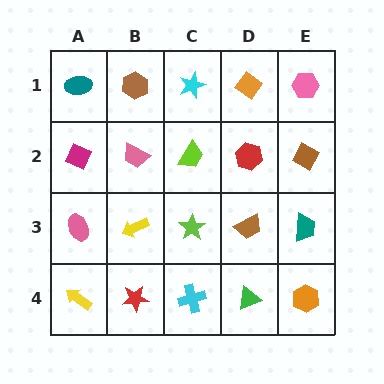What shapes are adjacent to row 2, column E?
A pink hexagon (row 1, column E), a teal trapezoid (row 3, column E), a red hexagon (row 2, column D).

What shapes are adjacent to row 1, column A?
A magenta diamond (row 2, column A), a brown hexagon (row 1, column B).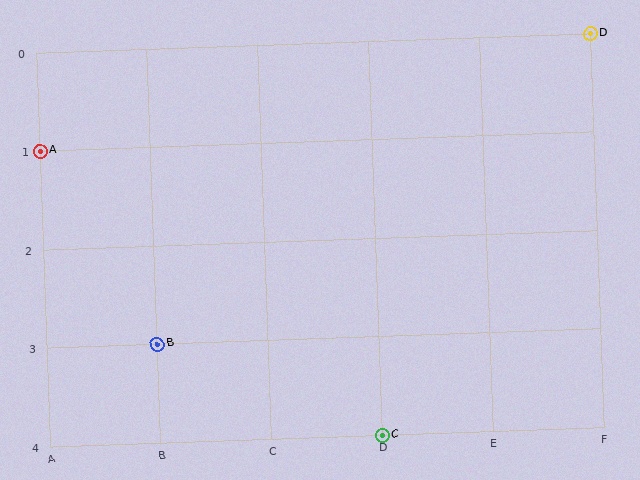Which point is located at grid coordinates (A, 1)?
Point A is at (A, 1).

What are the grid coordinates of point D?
Point D is at grid coordinates (F, 0).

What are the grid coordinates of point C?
Point C is at grid coordinates (D, 4).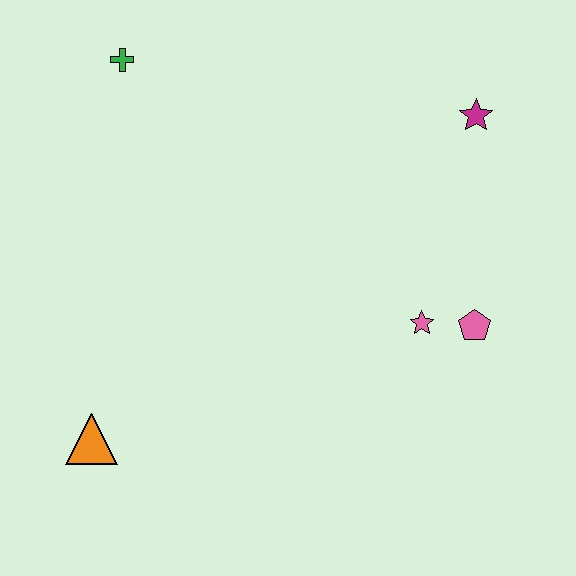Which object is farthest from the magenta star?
The orange triangle is farthest from the magenta star.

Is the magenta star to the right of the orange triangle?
Yes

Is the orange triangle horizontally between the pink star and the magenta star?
No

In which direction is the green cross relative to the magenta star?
The green cross is to the left of the magenta star.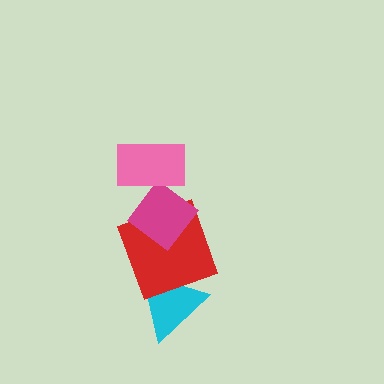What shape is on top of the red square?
The magenta diamond is on top of the red square.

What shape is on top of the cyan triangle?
The red square is on top of the cyan triangle.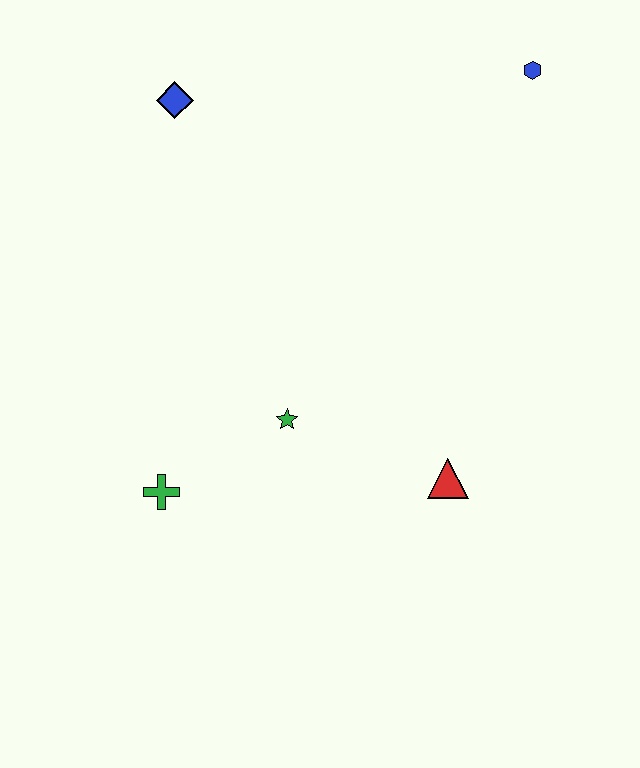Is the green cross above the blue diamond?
No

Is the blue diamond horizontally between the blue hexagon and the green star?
No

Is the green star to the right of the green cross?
Yes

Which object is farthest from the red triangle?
The blue diamond is farthest from the red triangle.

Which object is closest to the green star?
The green cross is closest to the green star.